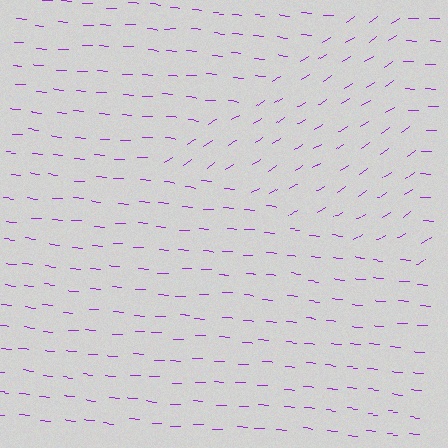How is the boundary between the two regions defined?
The boundary is defined purely by a change in line orientation (approximately 37 degrees difference). All lines are the same color and thickness.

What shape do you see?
I see a triangle.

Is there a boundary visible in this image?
Yes, there is a texture boundary formed by a change in line orientation.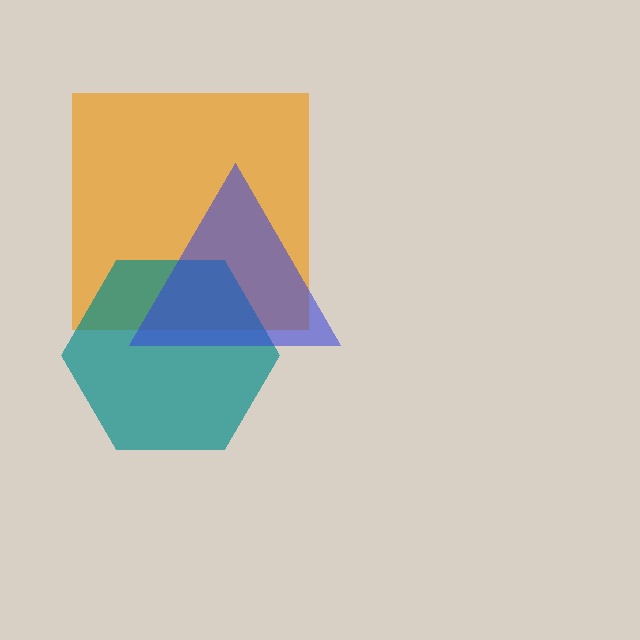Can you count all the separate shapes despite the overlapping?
Yes, there are 3 separate shapes.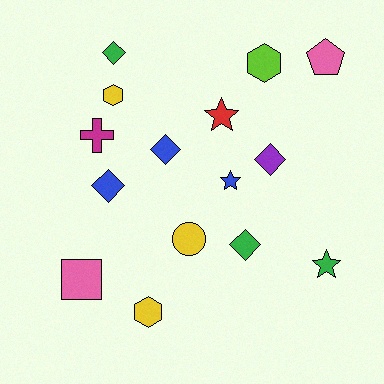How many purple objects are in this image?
There is 1 purple object.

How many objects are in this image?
There are 15 objects.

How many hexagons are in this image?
There are 3 hexagons.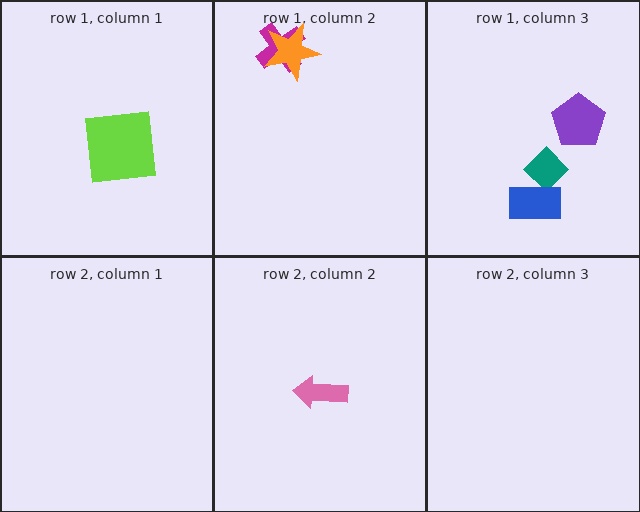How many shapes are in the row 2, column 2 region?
1.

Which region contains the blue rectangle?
The row 1, column 3 region.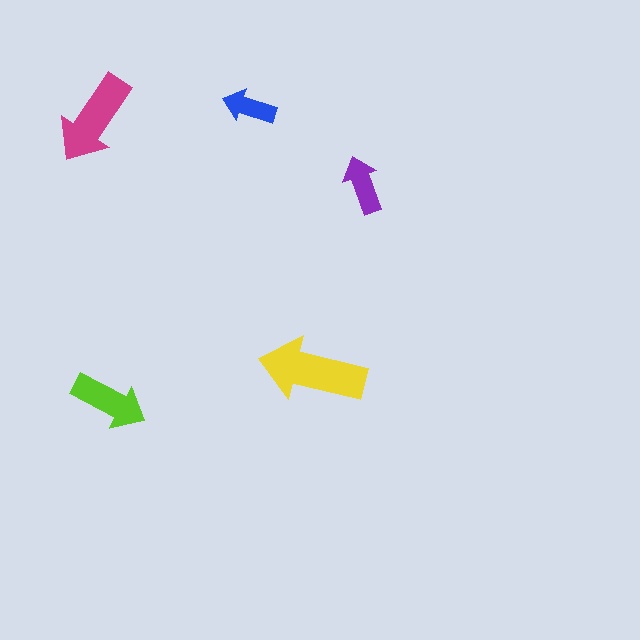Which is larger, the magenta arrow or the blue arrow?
The magenta one.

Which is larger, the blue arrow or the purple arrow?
The purple one.